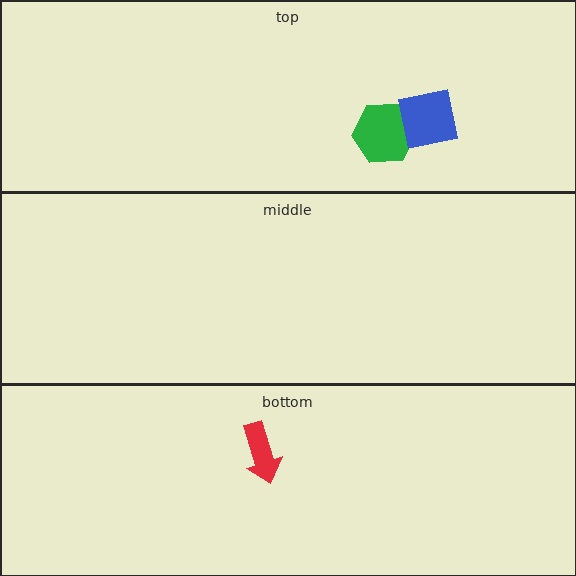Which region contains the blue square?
The top region.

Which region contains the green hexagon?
The top region.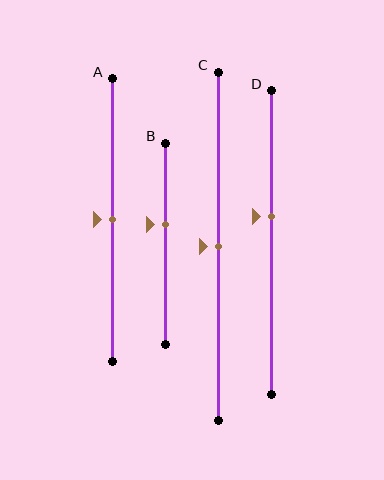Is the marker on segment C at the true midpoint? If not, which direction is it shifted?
Yes, the marker on segment C is at the true midpoint.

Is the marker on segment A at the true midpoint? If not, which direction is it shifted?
Yes, the marker on segment A is at the true midpoint.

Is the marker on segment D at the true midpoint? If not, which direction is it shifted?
No, the marker on segment D is shifted upward by about 8% of the segment length.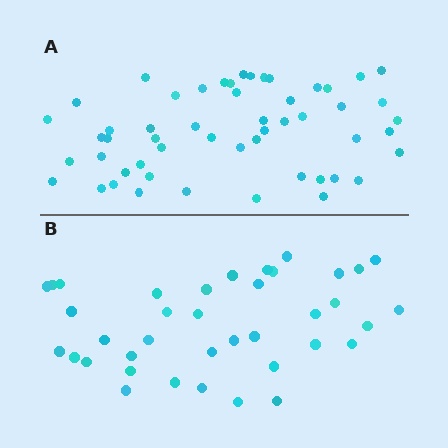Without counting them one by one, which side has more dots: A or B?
Region A (the top region) has more dots.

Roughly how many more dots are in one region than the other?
Region A has approximately 15 more dots than region B.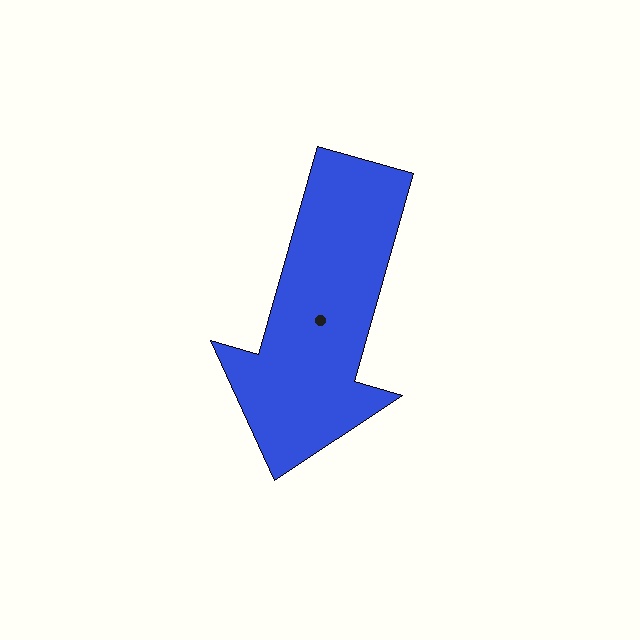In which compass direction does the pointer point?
South.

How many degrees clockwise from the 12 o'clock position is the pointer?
Approximately 196 degrees.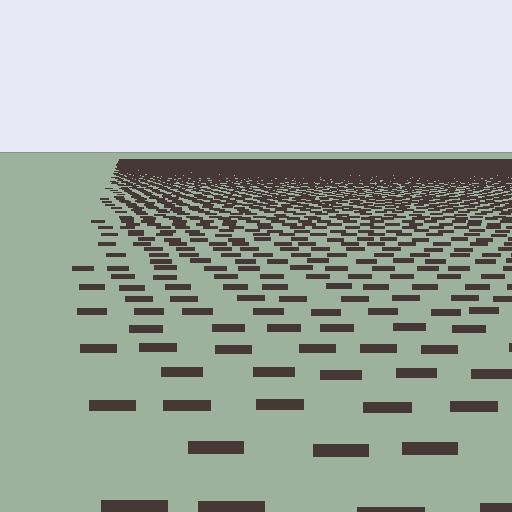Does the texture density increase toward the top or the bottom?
Density increases toward the top.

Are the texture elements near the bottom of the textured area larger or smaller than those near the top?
Larger. Near the bottom, elements are closer to the viewer and appear at a bigger on-screen size.